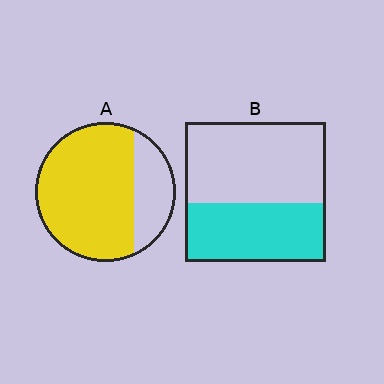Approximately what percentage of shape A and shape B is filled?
A is approximately 75% and B is approximately 40%.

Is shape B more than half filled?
No.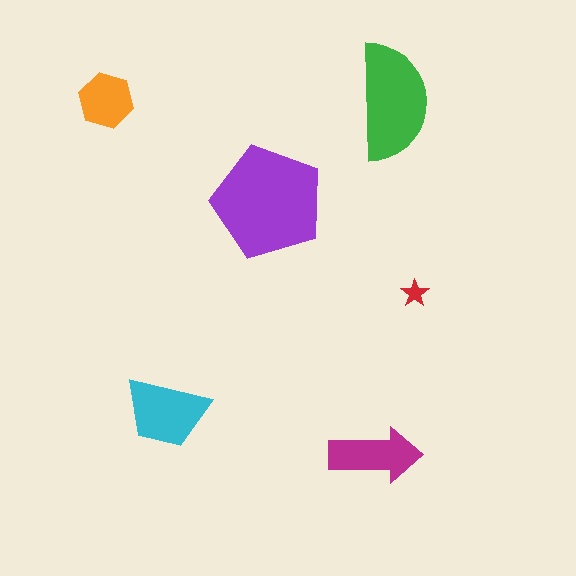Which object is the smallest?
The red star.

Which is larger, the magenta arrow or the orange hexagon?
The magenta arrow.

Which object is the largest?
The purple pentagon.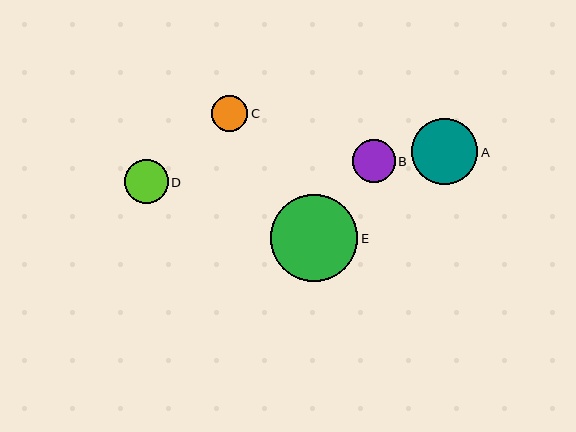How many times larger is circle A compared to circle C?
Circle A is approximately 1.8 times the size of circle C.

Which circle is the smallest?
Circle C is the smallest with a size of approximately 36 pixels.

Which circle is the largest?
Circle E is the largest with a size of approximately 87 pixels.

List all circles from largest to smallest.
From largest to smallest: E, A, D, B, C.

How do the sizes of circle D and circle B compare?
Circle D and circle B are approximately the same size.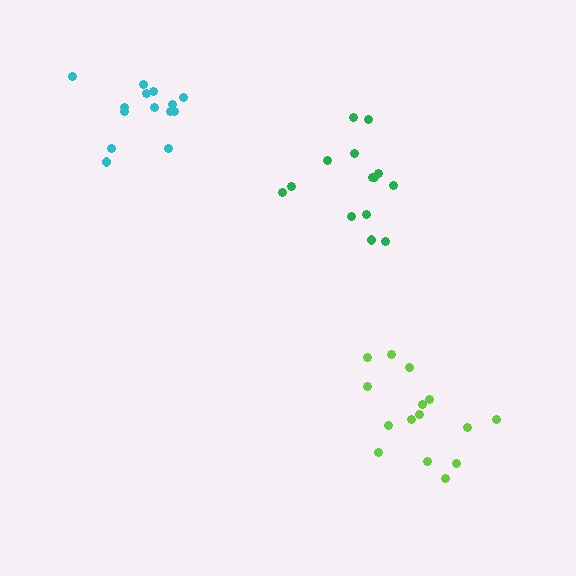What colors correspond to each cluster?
The clusters are colored: green, lime, cyan.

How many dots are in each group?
Group 1: 14 dots, Group 2: 15 dots, Group 3: 14 dots (43 total).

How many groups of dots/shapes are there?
There are 3 groups.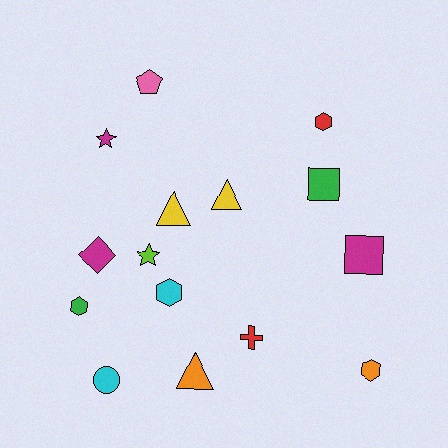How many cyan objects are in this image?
There are 2 cyan objects.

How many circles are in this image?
There is 1 circle.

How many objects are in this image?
There are 15 objects.